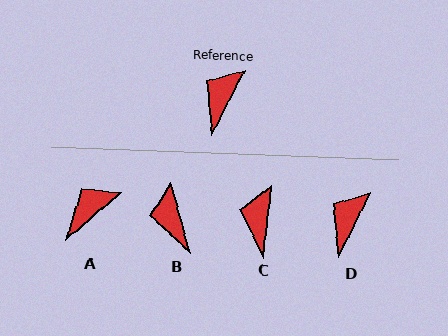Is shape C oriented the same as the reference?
No, it is off by about 20 degrees.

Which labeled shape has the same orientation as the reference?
D.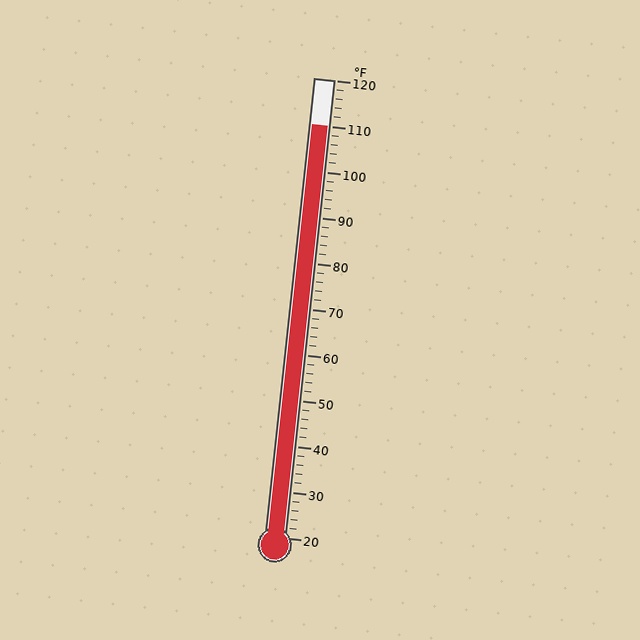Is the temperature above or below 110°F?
The temperature is at 110°F.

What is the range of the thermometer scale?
The thermometer scale ranges from 20°F to 120°F.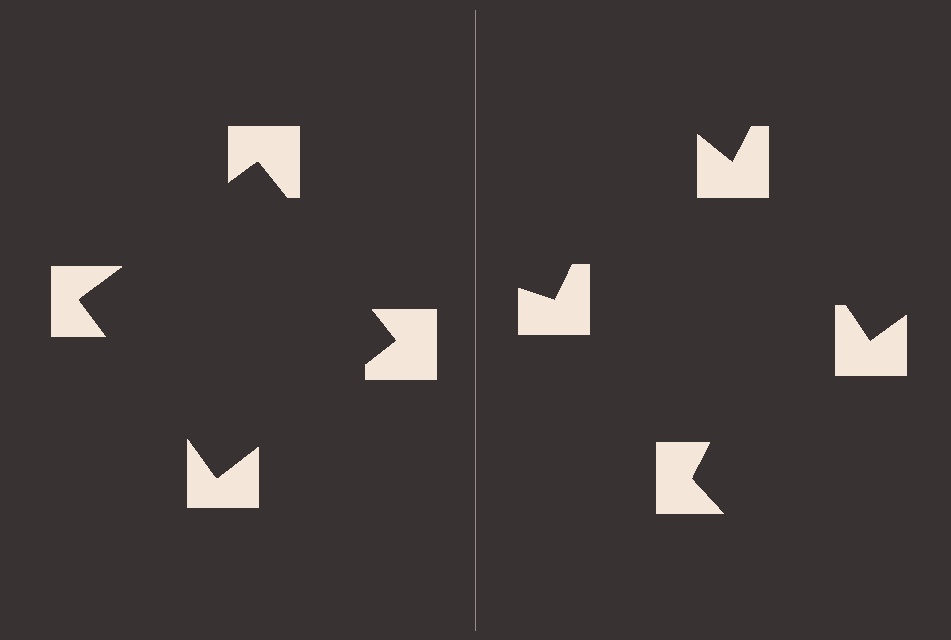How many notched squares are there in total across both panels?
8 — 4 on each side.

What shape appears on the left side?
An illusory square.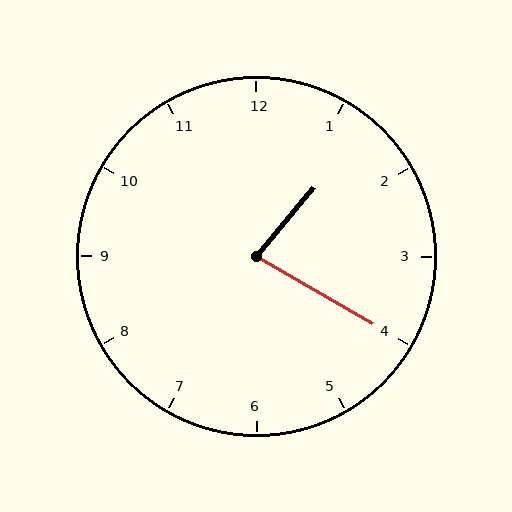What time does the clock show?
1:20.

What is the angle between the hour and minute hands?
Approximately 80 degrees.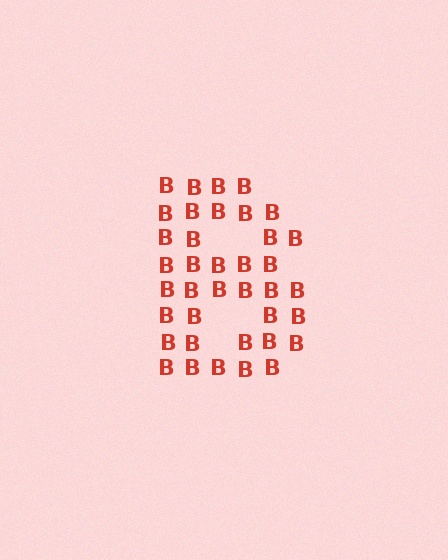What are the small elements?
The small elements are letter B's.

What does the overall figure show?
The overall figure shows the letter B.